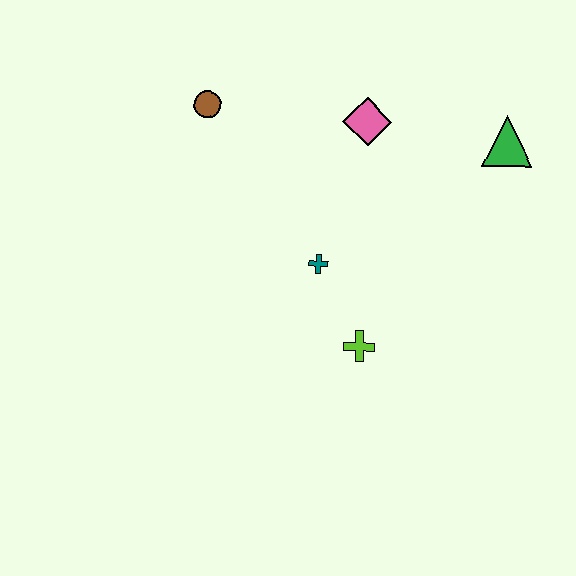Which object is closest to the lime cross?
The teal cross is closest to the lime cross.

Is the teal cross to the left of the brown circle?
No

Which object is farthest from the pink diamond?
The lime cross is farthest from the pink diamond.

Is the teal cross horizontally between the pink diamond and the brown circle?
Yes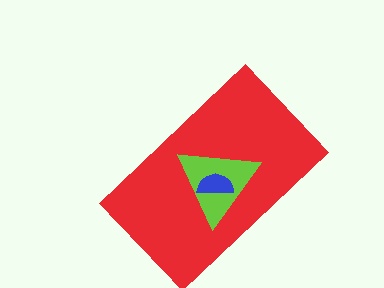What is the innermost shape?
The blue semicircle.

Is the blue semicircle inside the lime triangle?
Yes.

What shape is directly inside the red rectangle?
The lime triangle.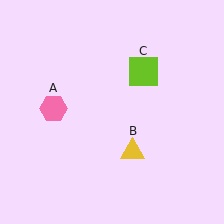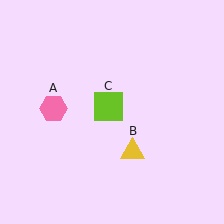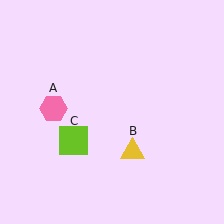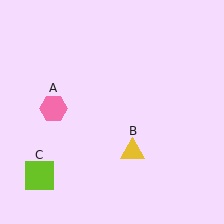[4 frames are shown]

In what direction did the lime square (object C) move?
The lime square (object C) moved down and to the left.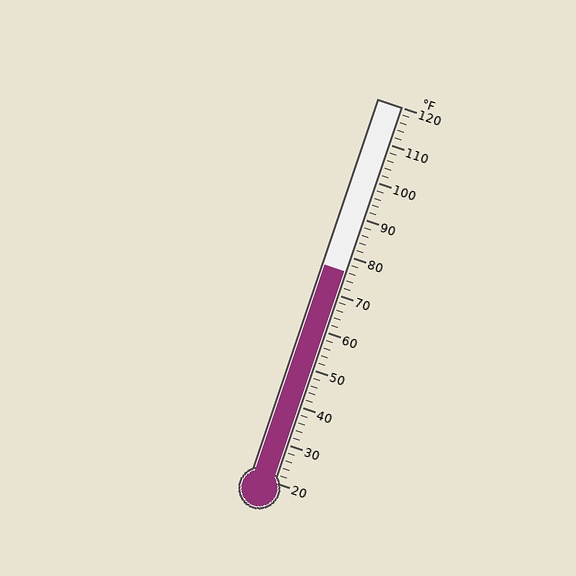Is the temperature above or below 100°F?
The temperature is below 100°F.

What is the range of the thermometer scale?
The thermometer scale ranges from 20°F to 120°F.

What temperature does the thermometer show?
The thermometer shows approximately 76°F.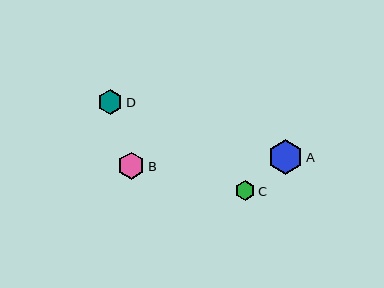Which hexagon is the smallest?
Hexagon C is the smallest with a size of approximately 20 pixels.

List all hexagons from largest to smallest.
From largest to smallest: A, B, D, C.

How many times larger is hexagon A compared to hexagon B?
Hexagon A is approximately 1.3 times the size of hexagon B.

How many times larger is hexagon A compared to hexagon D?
Hexagon A is approximately 1.4 times the size of hexagon D.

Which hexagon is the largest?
Hexagon A is the largest with a size of approximately 35 pixels.